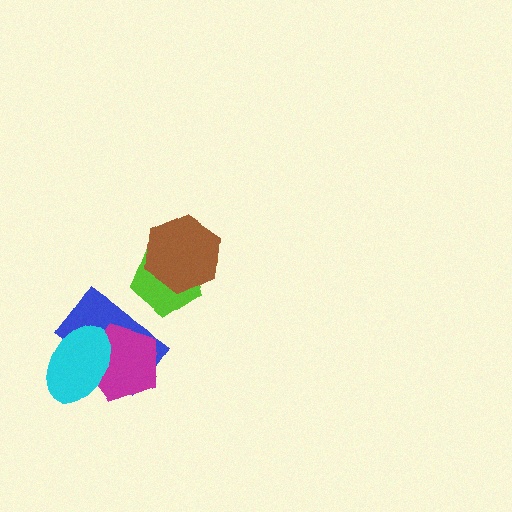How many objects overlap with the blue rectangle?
2 objects overlap with the blue rectangle.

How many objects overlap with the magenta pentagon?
2 objects overlap with the magenta pentagon.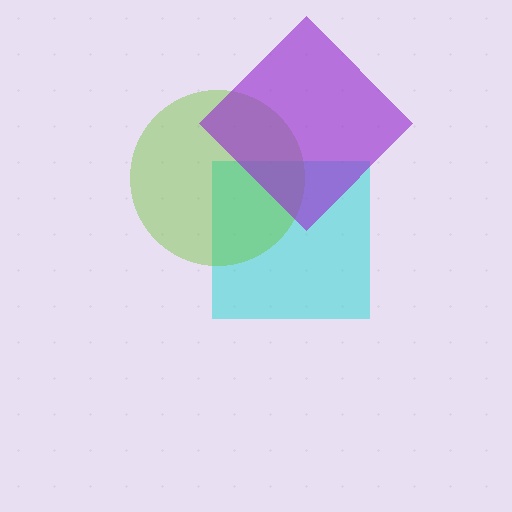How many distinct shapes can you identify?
There are 3 distinct shapes: a cyan square, a lime circle, a purple diamond.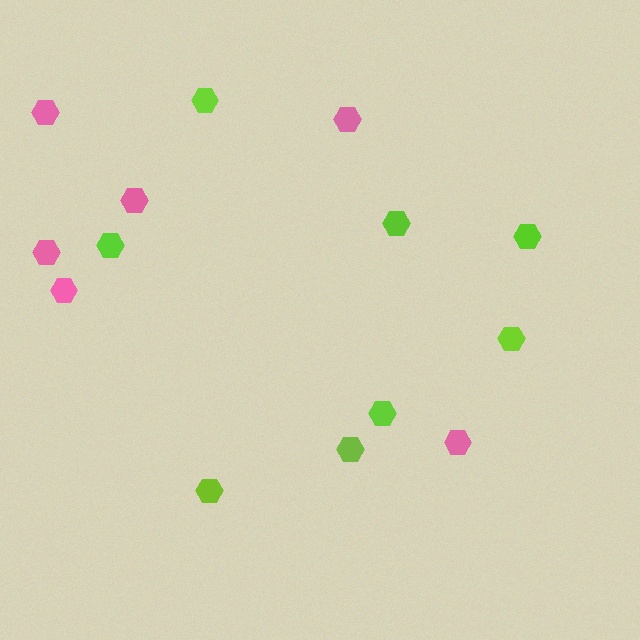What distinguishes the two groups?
There are 2 groups: one group of pink hexagons (6) and one group of lime hexagons (8).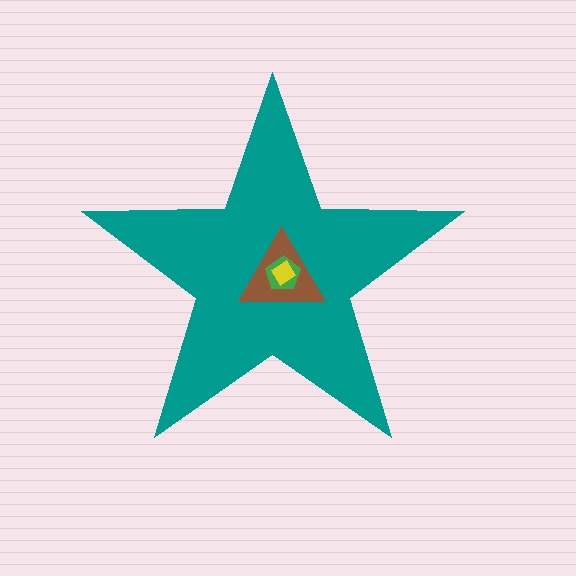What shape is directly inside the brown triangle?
The green pentagon.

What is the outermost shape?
The teal star.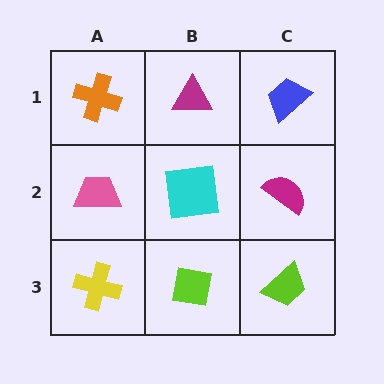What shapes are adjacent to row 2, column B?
A magenta triangle (row 1, column B), a lime square (row 3, column B), a pink trapezoid (row 2, column A), a magenta semicircle (row 2, column C).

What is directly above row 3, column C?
A magenta semicircle.